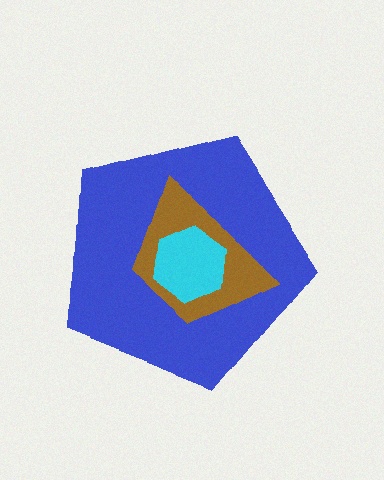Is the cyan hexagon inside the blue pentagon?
Yes.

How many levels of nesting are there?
3.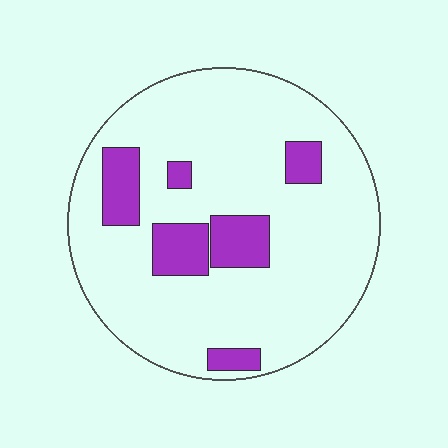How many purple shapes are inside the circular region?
6.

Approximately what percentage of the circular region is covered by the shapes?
Approximately 15%.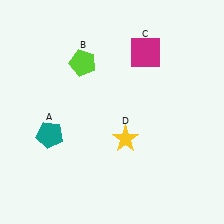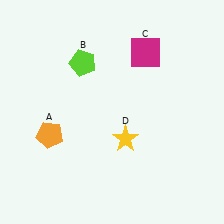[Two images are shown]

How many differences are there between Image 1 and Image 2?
There is 1 difference between the two images.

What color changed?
The pentagon (A) changed from teal in Image 1 to orange in Image 2.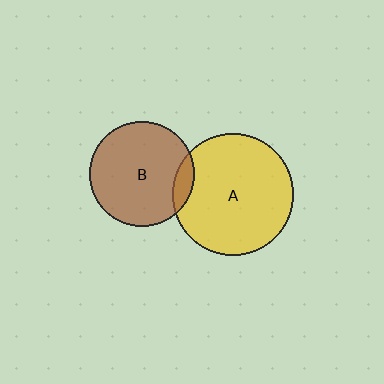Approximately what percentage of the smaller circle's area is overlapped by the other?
Approximately 10%.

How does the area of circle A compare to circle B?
Approximately 1.3 times.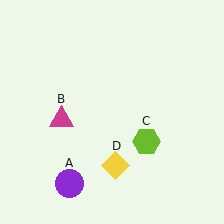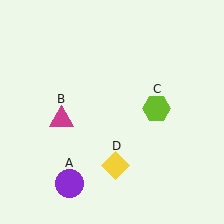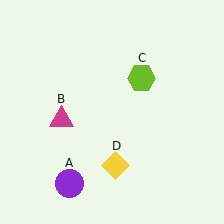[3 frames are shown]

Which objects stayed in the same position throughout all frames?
Purple circle (object A) and magenta triangle (object B) and yellow diamond (object D) remained stationary.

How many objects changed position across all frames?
1 object changed position: lime hexagon (object C).